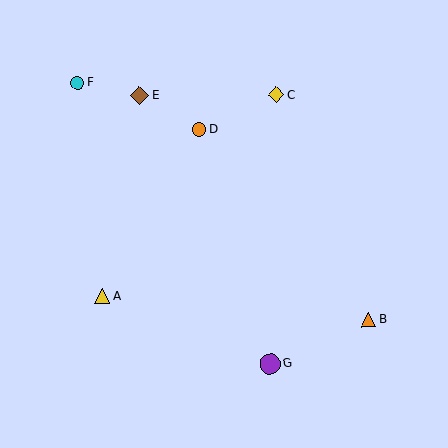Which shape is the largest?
The purple circle (labeled G) is the largest.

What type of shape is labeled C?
Shape C is a yellow diamond.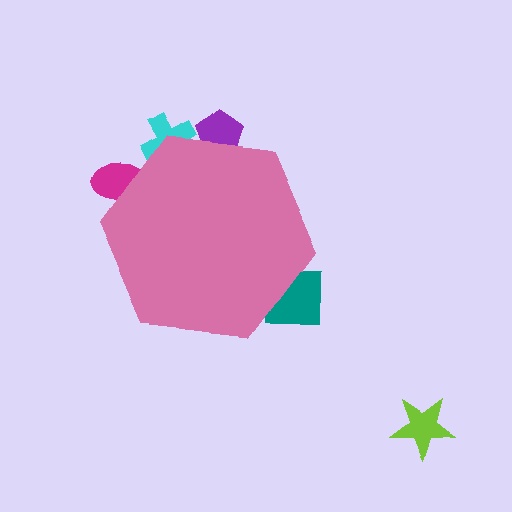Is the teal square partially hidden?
Yes, the teal square is partially hidden behind the pink hexagon.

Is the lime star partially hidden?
No, the lime star is fully visible.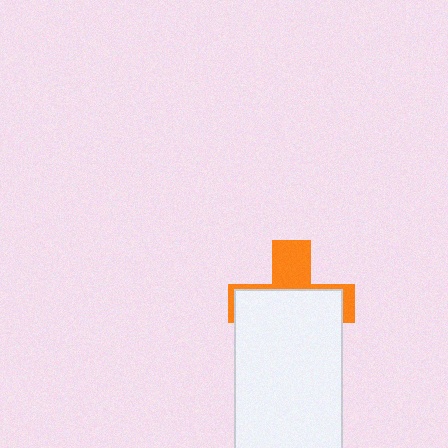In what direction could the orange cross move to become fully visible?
The orange cross could move up. That would shift it out from behind the white rectangle entirely.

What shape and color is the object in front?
The object in front is a white rectangle.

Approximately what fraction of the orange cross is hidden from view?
Roughly 64% of the orange cross is hidden behind the white rectangle.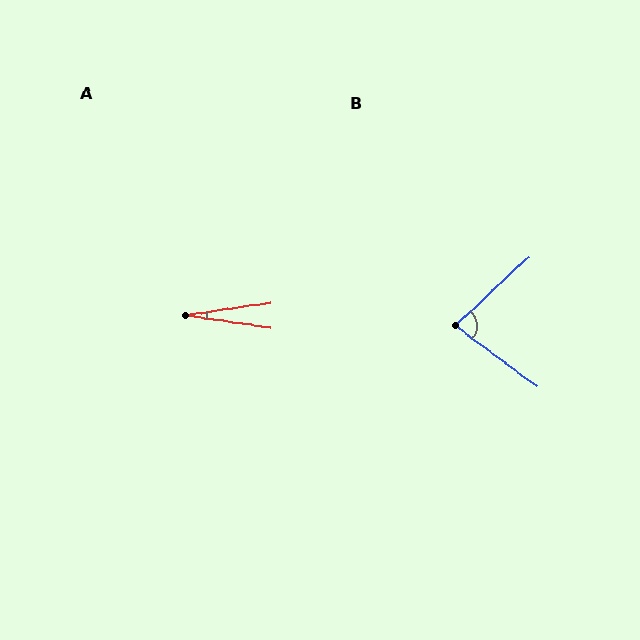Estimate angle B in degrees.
Approximately 79 degrees.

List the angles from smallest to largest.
A (17°), B (79°).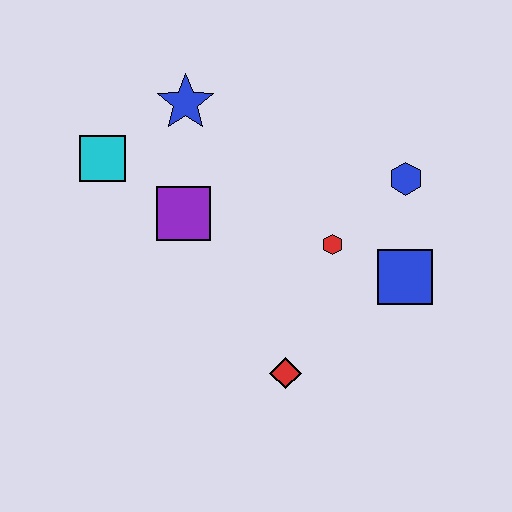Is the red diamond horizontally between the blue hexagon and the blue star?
Yes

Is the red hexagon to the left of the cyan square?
No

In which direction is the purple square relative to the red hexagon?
The purple square is to the left of the red hexagon.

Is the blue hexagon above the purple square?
Yes